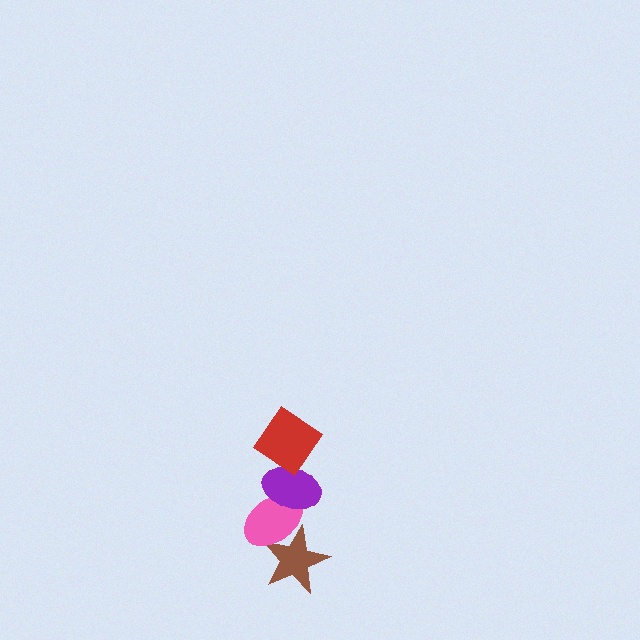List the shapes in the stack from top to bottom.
From top to bottom: the red diamond, the purple ellipse, the pink ellipse, the brown star.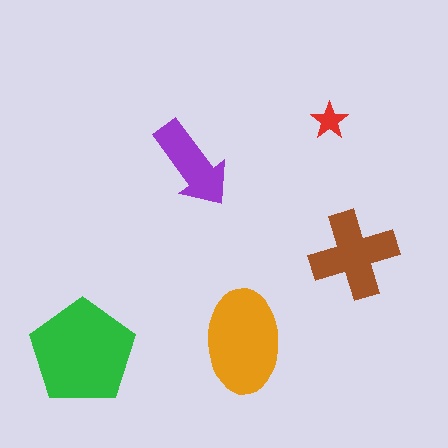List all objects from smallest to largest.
The red star, the purple arrow, the brown cross, the orange ellipse, the green pentagon.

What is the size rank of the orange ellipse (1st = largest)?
2nd.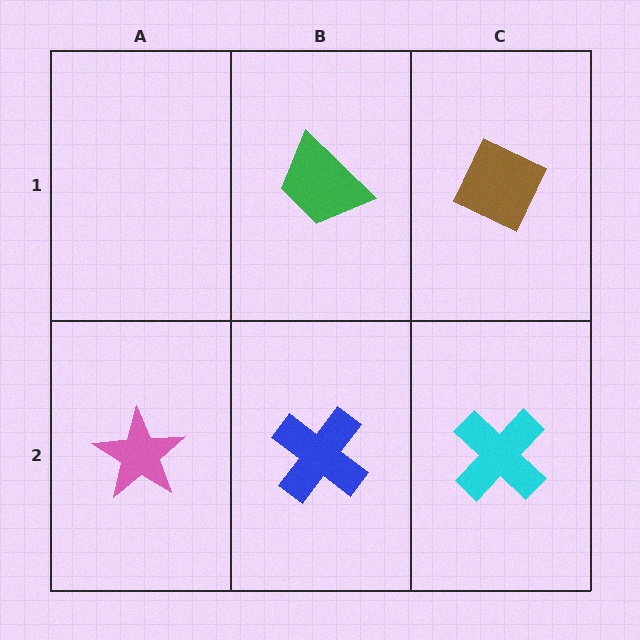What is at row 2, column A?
A pink star.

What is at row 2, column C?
A cyan cross.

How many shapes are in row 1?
2 shapes.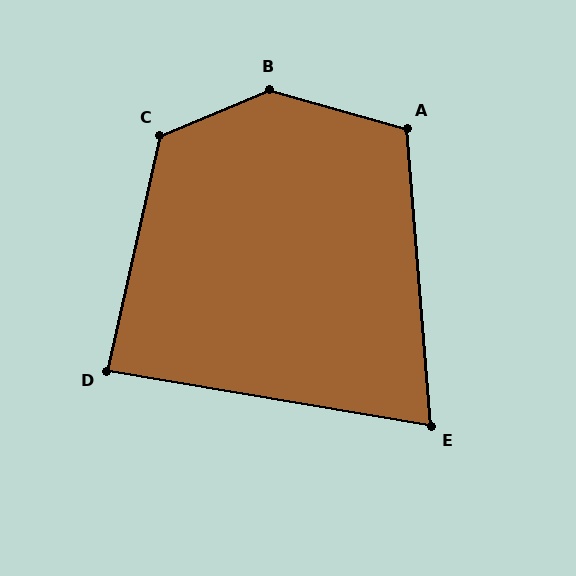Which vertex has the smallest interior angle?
E, at approximately 76 degrees.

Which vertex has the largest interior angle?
B, at approximately 142 degrees.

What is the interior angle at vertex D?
Approximately 87 degrees (approximately right).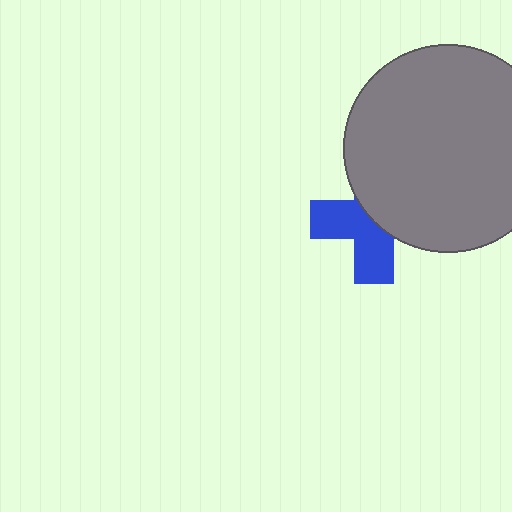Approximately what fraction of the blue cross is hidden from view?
Roughly 51% of the blue cross is hidden behind the gray circle.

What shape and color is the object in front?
The object in front is a gray circle.